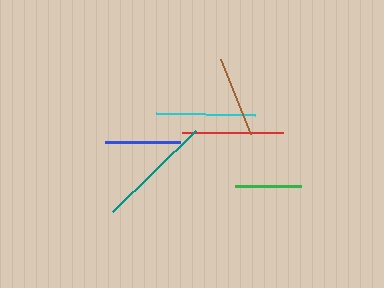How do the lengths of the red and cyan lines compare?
The red and cyan lines are approximately the same length.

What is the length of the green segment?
The green segment is approximately 66 pixels long.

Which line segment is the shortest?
The green line is the shortest at approximately 66 pixels.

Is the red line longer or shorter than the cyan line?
The red line is longer than the cyan line.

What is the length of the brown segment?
The brown segment is approximately 80 pixels long.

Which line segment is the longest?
The teal line is the longest at approximately 115 pixels.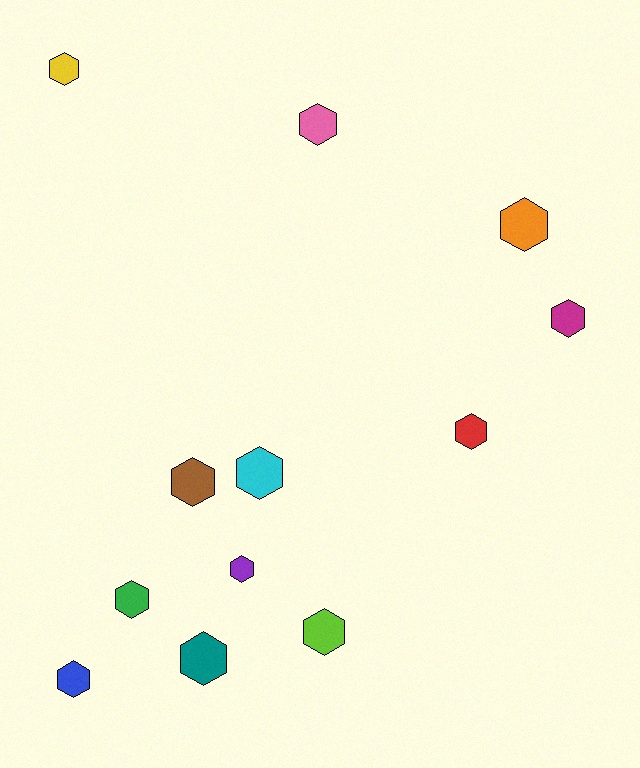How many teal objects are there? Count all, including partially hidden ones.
There is 1 teal object.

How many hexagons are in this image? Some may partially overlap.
There are 12 hexagons.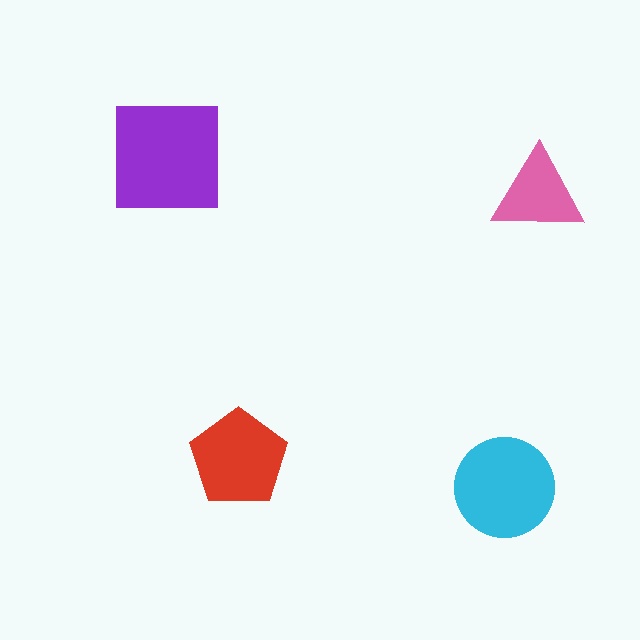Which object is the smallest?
The pink triangle.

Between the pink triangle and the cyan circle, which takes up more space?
The cyan circle.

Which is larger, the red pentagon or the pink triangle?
The red pentagon.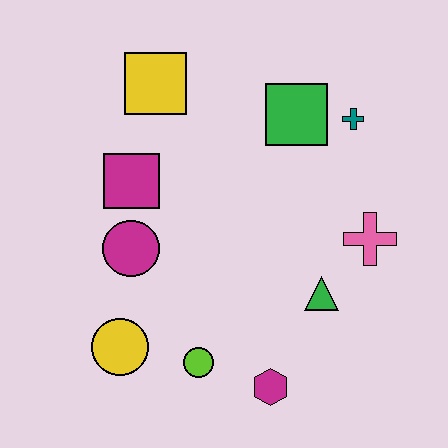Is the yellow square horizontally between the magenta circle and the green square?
Yes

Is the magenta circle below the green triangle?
No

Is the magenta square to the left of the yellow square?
Yes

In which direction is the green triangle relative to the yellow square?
The green triangle is below the yellow square.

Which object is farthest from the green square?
The yellow circle is farthest from the green square.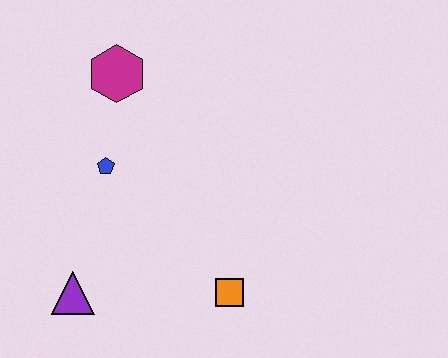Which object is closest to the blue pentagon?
The magenta hexagon is closest to the blue pentagon.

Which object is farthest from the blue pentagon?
The orange square is farthest from the blue pentagon.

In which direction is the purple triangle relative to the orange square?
The purple triangle is to the left of the orange square.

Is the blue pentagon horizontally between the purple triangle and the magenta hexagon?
Yes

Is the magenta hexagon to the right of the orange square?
No